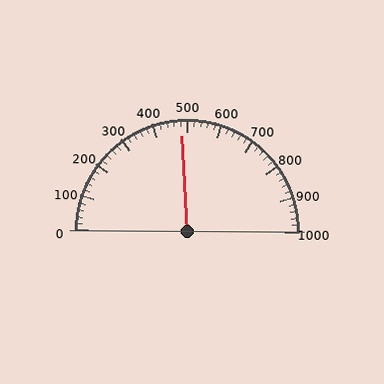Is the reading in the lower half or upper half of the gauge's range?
The reading is in the lower half of the range (0 to 1000).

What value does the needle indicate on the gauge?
The needle indicates approximately 480.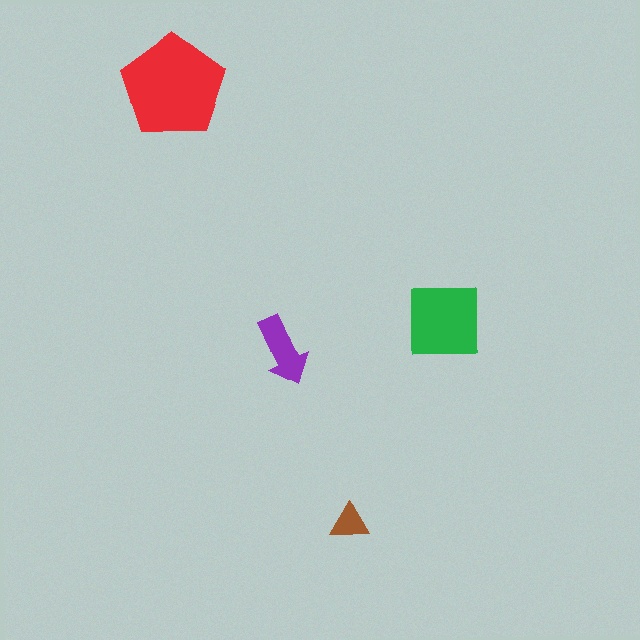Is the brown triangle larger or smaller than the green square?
Smaller.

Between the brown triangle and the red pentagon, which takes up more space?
The red pentagon.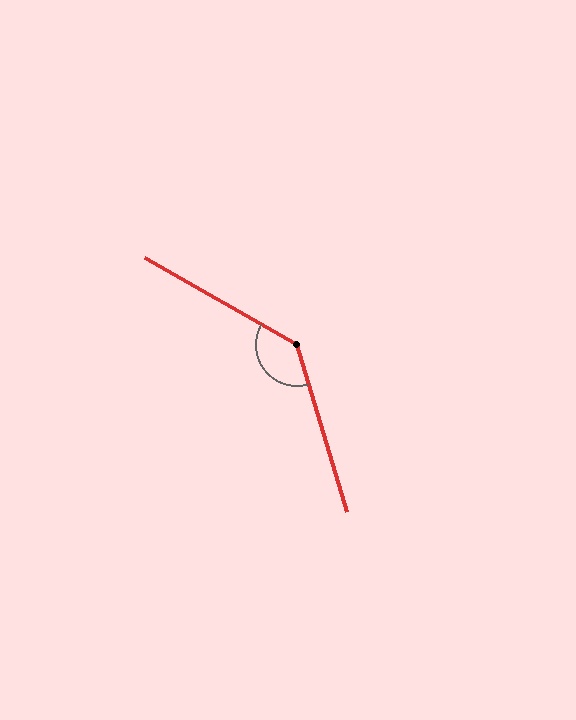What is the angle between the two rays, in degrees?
Approximately 136 degrees.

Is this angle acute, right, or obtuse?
It is obtuse.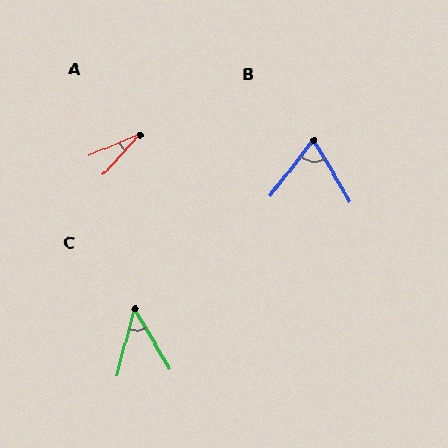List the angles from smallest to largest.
A (24°), C (46°), B (69°).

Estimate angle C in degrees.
Approximately 46 degrees.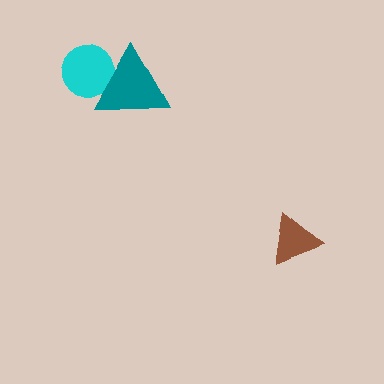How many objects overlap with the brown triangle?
0 objects overlap with the brown triangle.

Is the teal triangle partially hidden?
No, no other shape covers it.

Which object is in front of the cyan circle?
The teal triangle is in front of the cyan circle.